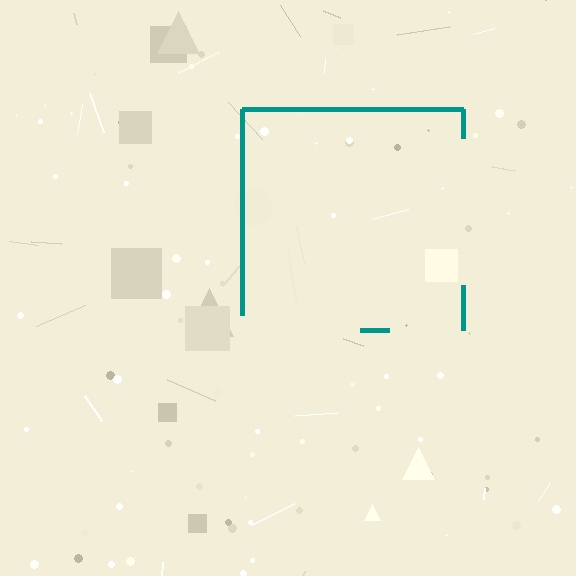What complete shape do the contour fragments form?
The contour fragments form a square.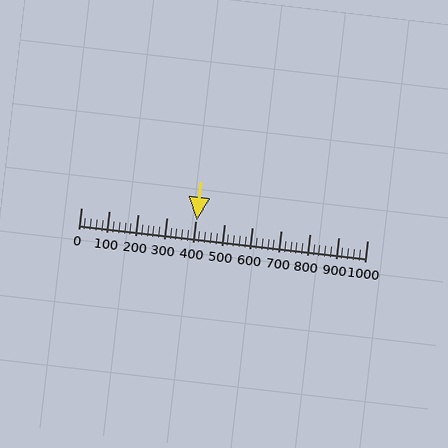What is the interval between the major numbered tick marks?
The major tick marks are spaced 100 units apart.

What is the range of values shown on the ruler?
The ruler shows values from 0 to 1000.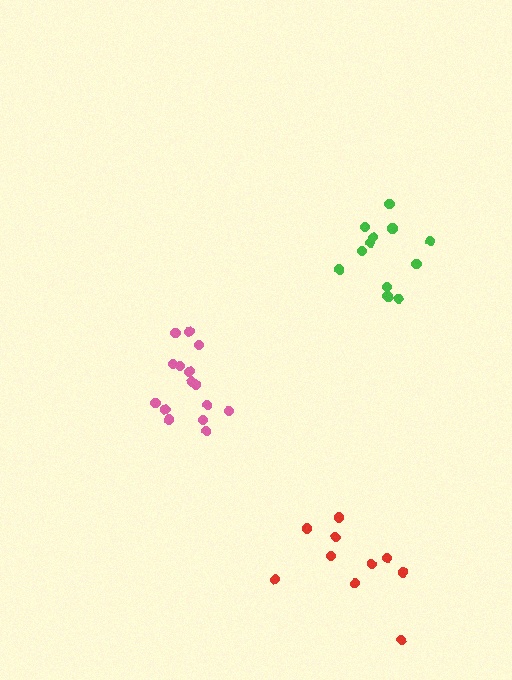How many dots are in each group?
Group 1: 12 dots, Group 2: 10 dots, Group 3: 15 dots (37 total).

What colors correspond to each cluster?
The clusters are colored: green, red, pink.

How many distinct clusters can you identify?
There are 3 distinct clusters.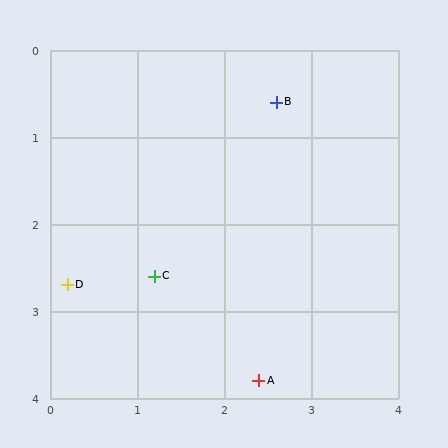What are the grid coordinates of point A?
Point A is at approximately (2.4, 3.8).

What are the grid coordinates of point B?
Point B is at approximately (2.6, 0.6).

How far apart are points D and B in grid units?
Points D and B are about 3.2 grid units apart.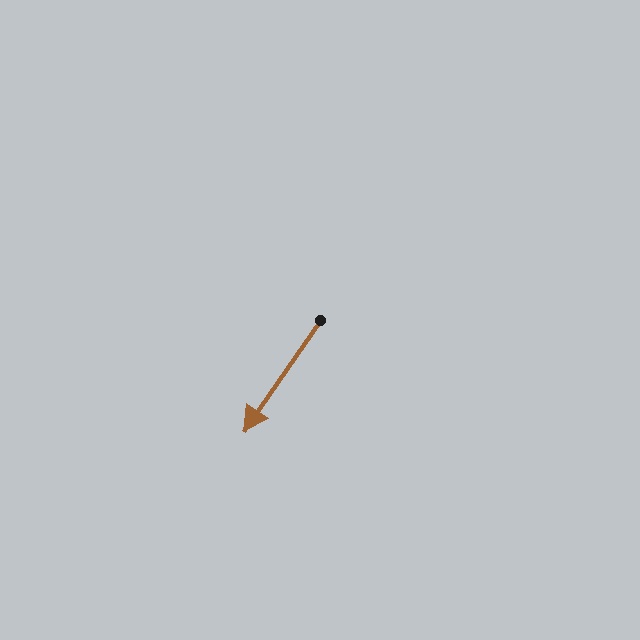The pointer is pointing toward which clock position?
Roughly 7 o'clock.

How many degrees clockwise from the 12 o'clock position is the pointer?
Approximately 214 degrees.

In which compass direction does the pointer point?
Southwest.